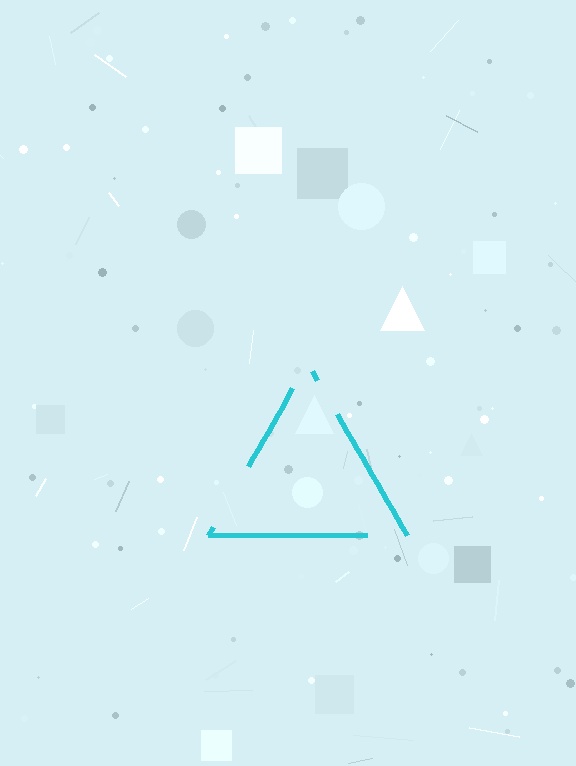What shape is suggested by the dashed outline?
The dashed outline suggests a triangle.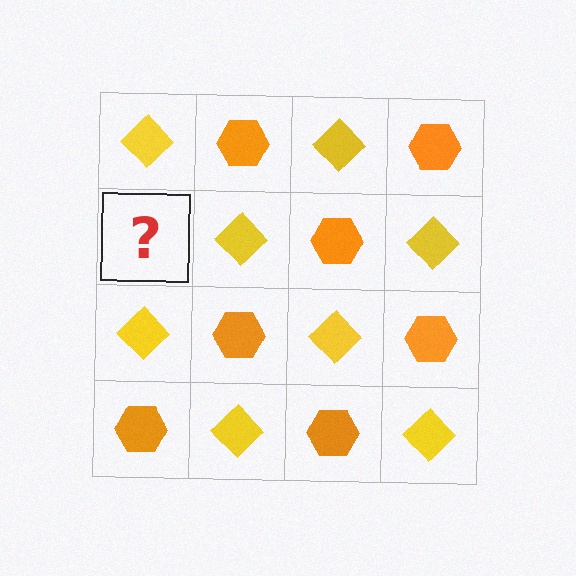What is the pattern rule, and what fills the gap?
The rule is that it alternates yellow diamond and orange hexagon in a checkerboard pattern. The gap should be filled with an orange hexagon.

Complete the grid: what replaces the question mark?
The question mark should be replaced with an orange hexagon.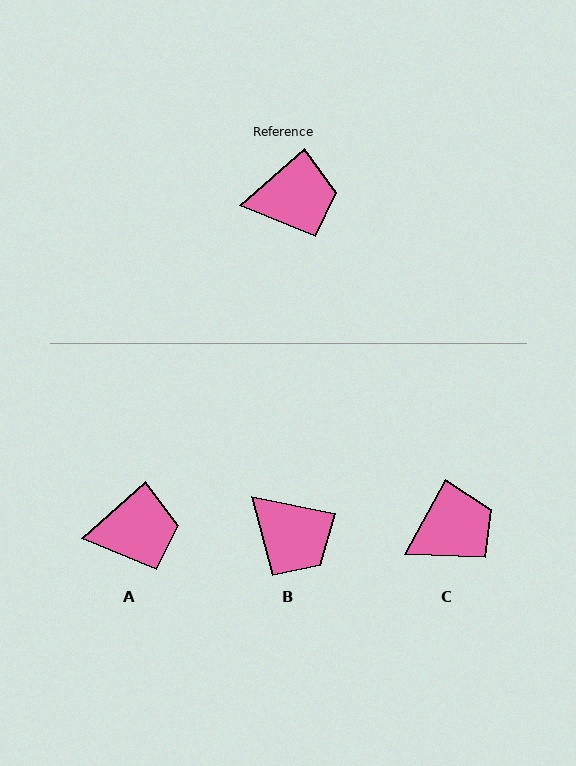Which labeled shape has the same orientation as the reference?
A.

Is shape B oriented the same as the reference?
No, it is off by about 52 degrees.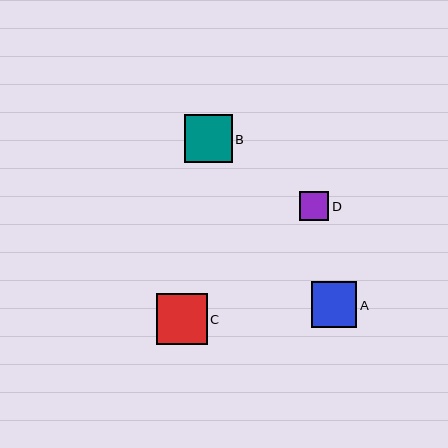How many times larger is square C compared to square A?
Square C is approximately 1.1 times the size of square A.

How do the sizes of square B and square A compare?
Square B and square A are approximately the same size.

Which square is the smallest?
Square D is the smallest with a size of approximately 29 pixels.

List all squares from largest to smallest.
From largest to smallest: C, B, A, D.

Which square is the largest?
Square C is the largest with a size of approximately 51 pixels.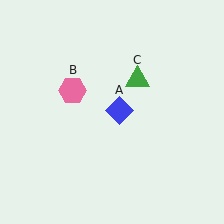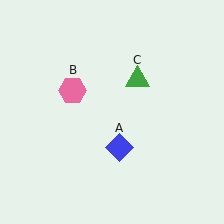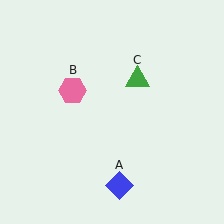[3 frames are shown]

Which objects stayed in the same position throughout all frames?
Pink hexagon (object B) and green triangle (object C) remained stationary.